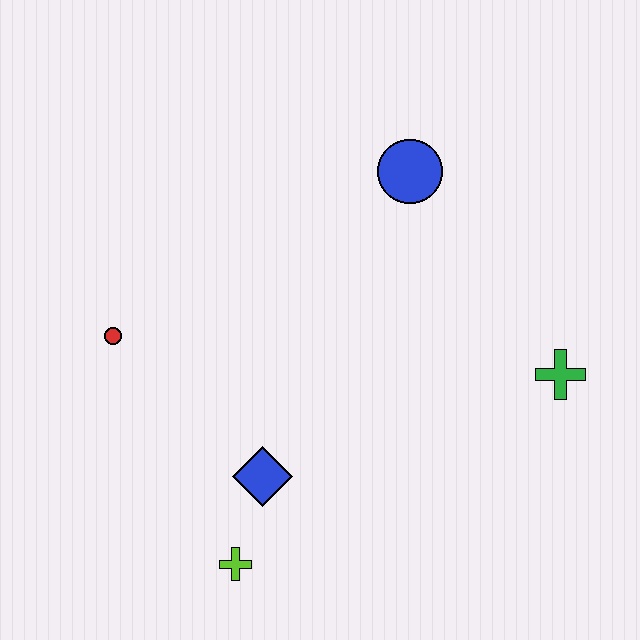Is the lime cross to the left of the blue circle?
Yes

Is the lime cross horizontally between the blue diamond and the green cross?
No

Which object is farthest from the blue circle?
The lime cross is farthest from the blue circle.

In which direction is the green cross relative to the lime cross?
The green cross is to the right of the lime cross.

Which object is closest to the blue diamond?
The lime cross is closest to the blue diamond.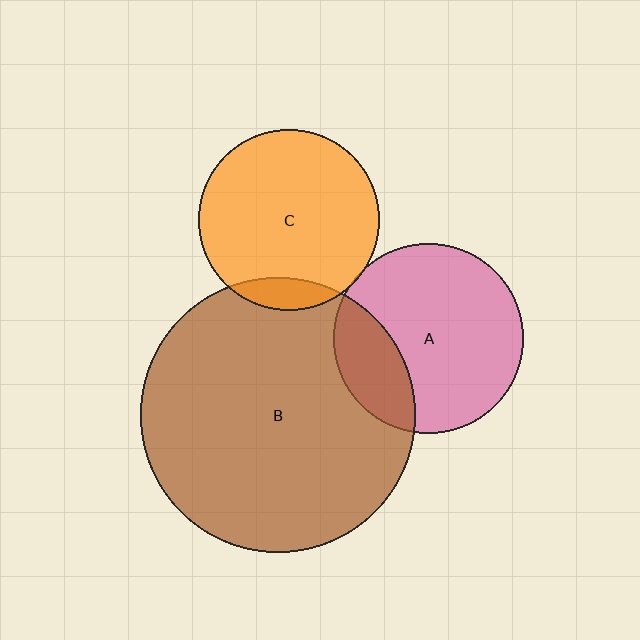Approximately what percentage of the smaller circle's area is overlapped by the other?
Approximately 5%.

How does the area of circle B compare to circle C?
Approximately 2.3 times.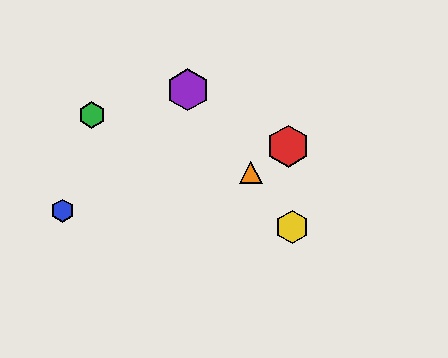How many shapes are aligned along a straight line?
3 shapes (the yellow hexagon, the purple hexagon, the orange triangle) are aligned along a straight line.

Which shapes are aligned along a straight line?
The yellow hexagon, the purple hexagon, the orange triangle are aligned along a straight line.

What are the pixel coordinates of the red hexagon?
The red hexagon is at (288, 146).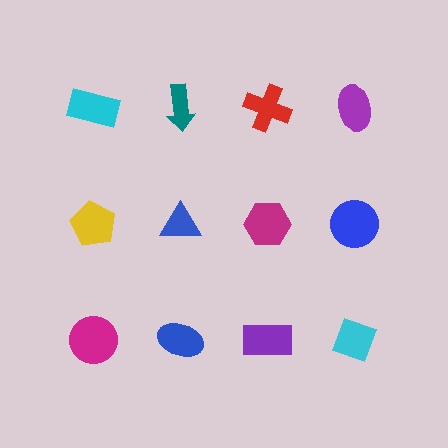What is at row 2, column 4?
A blue circle.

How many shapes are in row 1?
4 shapes.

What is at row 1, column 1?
A cyan rectangle.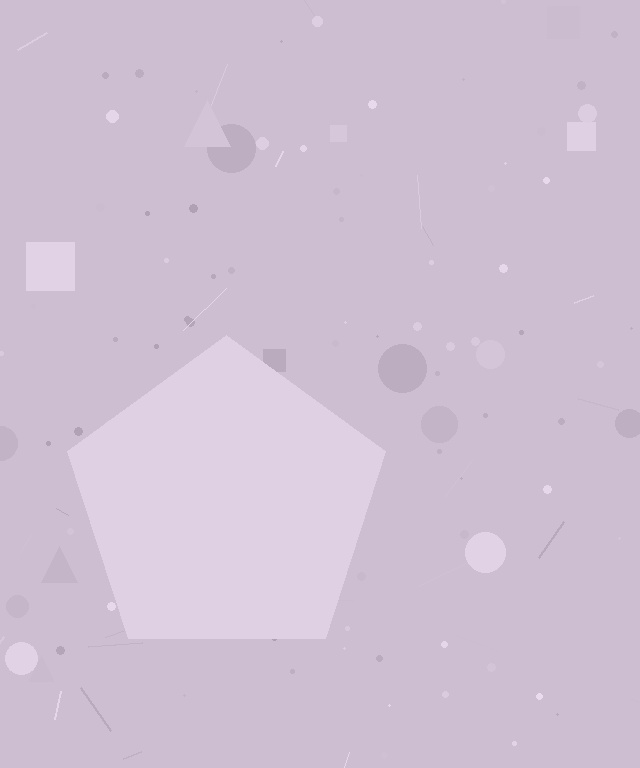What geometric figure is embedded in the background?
A pentagon is embedded in the background.